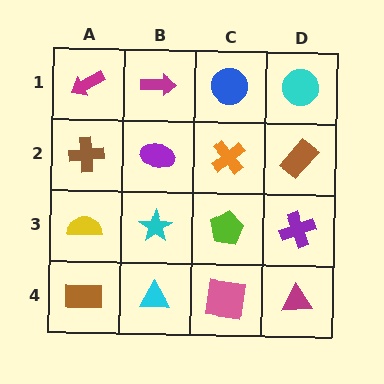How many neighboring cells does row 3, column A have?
3.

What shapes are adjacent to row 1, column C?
An orange cross (row 2, column C), a magenta arrow (row 1, column B), a cyan circle (row 1, column D).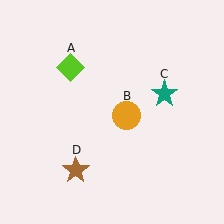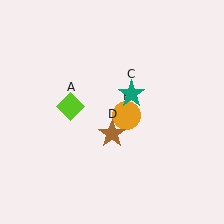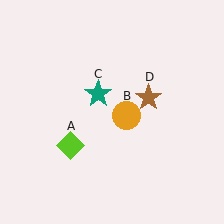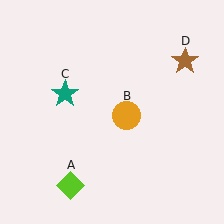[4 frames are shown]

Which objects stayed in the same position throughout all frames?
Orange circle (object B) remained stationary.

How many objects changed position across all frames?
3 objects changed position: lime diamond (object A), teal star (object C), brown star (object D).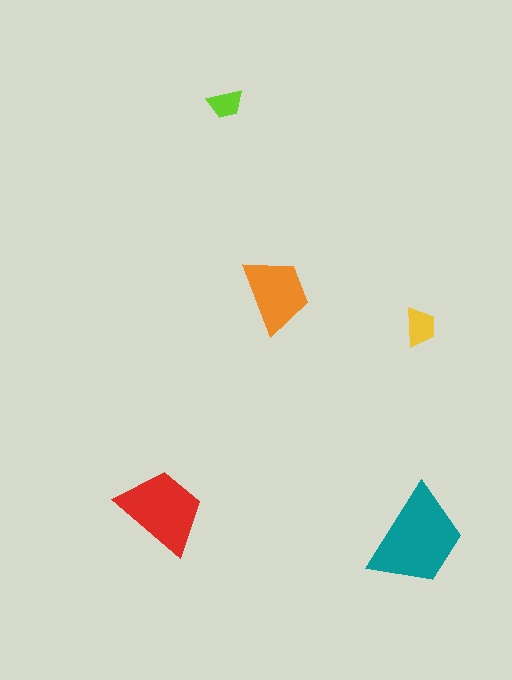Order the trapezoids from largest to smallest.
the teal one, the red one, the orange one, the yellow one, the lime one.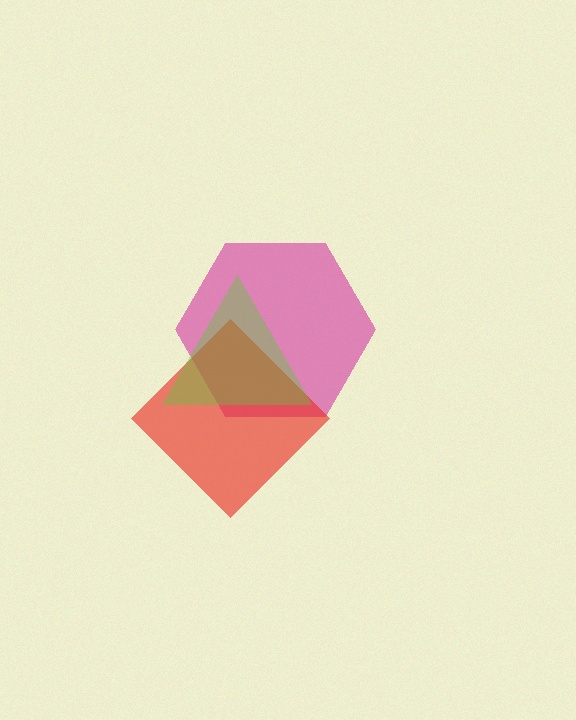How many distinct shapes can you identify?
There are 3 distinct shapes: a magenta hexagon, a red diamond, a lime triangle.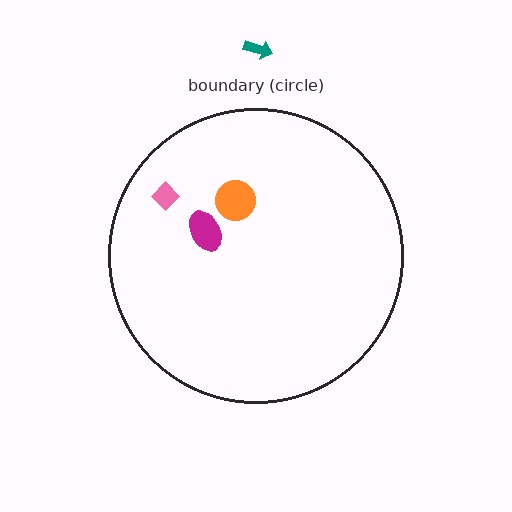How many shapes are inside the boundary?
3 inside, 1 outside.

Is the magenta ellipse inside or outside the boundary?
Inside.